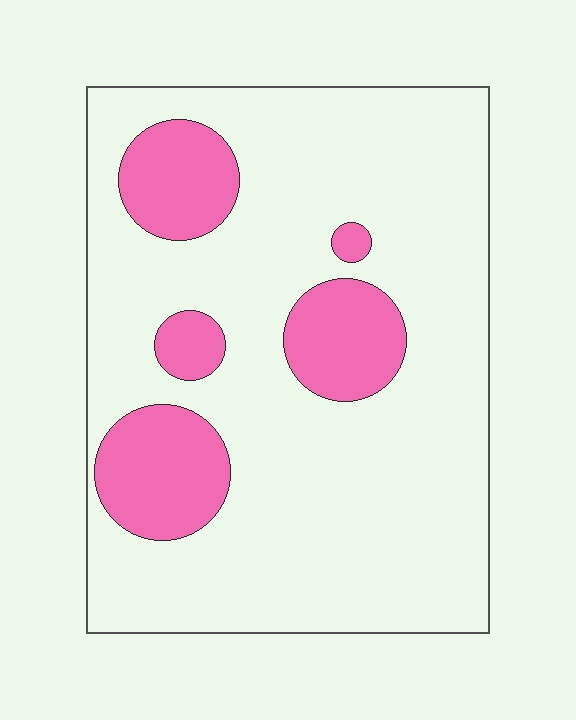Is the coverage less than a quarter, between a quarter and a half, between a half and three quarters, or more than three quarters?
Less than a quarter.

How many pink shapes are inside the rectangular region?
5.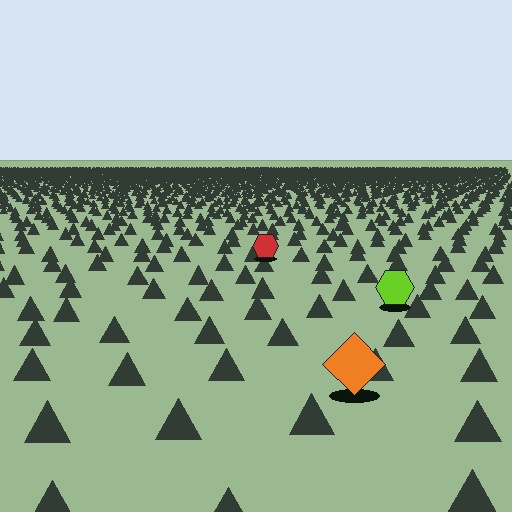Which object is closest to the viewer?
The orange diamond is closest. The texture marks near it are larger and more spread out.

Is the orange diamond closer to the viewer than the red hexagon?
Yes. The orange diamond is closer — you can tell from the texture gradient: the ground texture is coarser near it.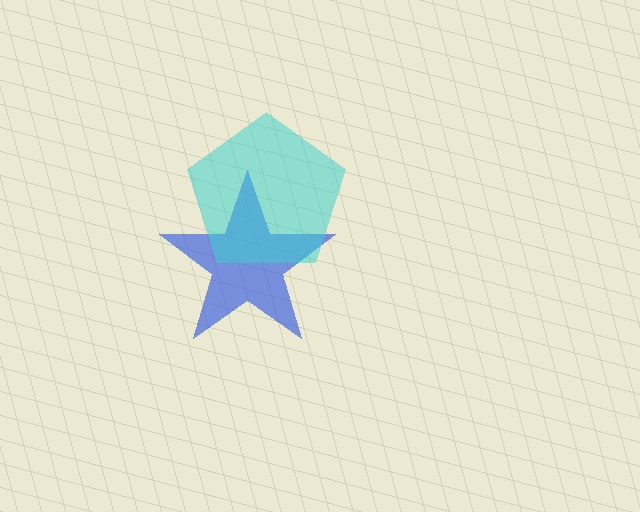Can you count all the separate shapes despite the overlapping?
Yes, there are 2 separate shapes.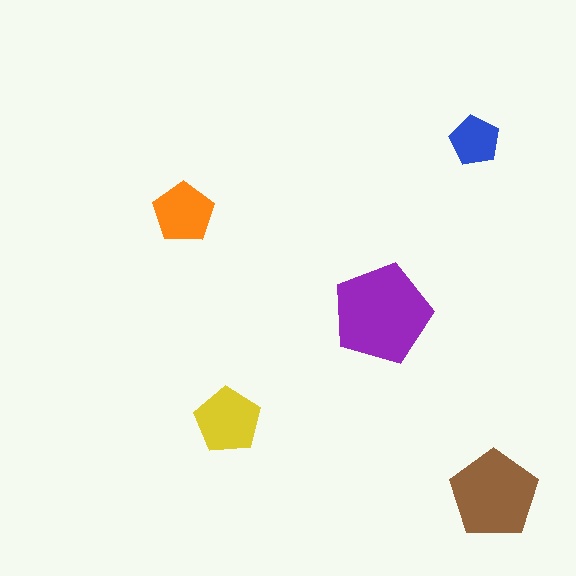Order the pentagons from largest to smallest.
the purple one, the brown one, the yellow one, the orange one, the blue one.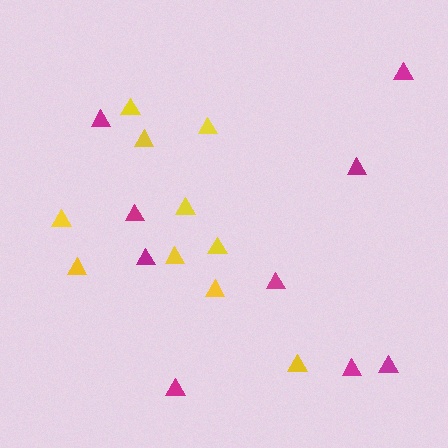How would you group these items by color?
There are 2 groups: one group of yellow triangles (10) and one group of magenta triangles (9).